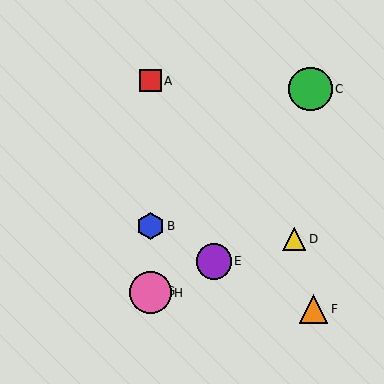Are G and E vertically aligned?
No, G is at x≈150 and E is at x≈214.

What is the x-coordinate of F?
Object F is at x≈314.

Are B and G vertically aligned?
Yes, both are at x≈150.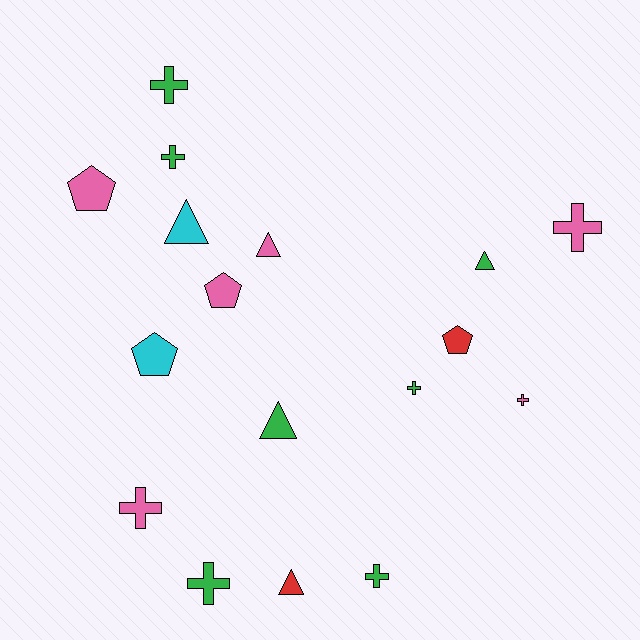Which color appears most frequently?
Green, with 7 objects.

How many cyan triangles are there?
There is 1 cyan triangle.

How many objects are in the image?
There are 17 objects.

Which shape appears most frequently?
Cross, with 8 objects.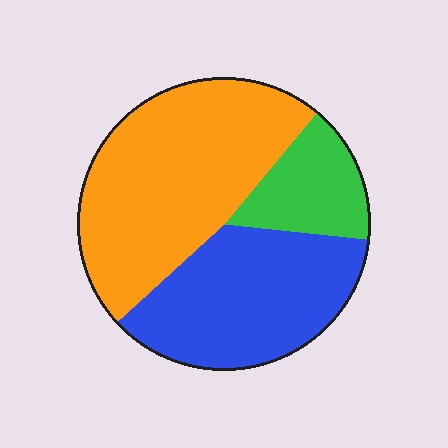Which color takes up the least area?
Green, at roughly 15%.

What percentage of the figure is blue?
Blue covers roughly 35% of the figure.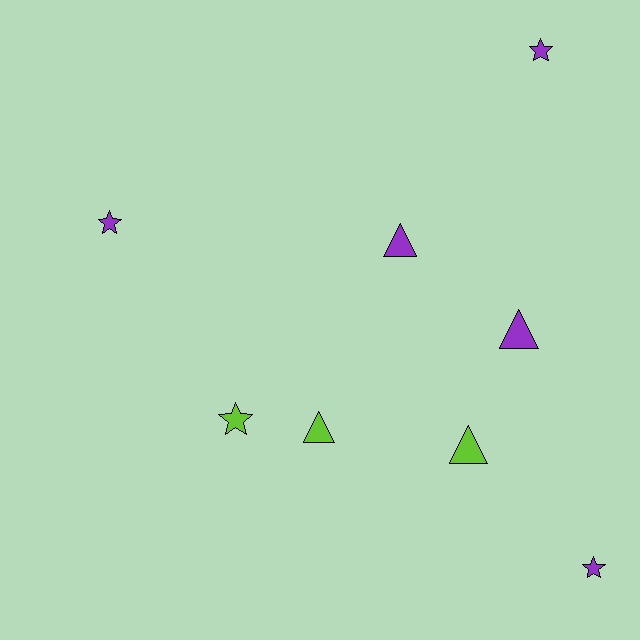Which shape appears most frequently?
Triangle, with 4 objects.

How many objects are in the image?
There are 8 objects.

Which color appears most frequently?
Purple, with 5 objects.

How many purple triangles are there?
There are 2 purple triangles.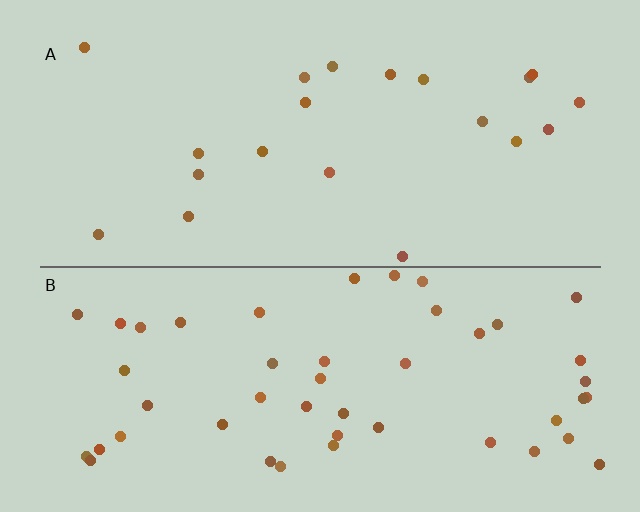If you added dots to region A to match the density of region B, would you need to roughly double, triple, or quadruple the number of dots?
Approximately double.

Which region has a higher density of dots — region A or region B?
B (the bottom).